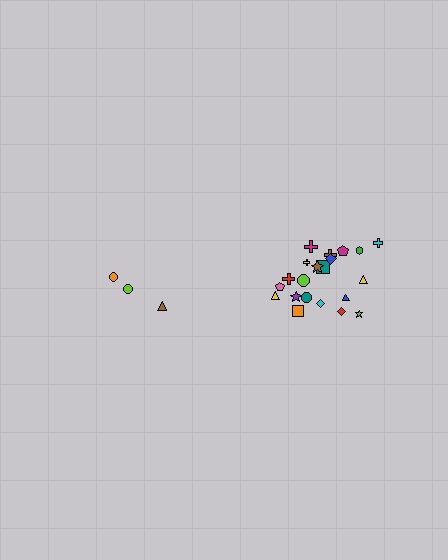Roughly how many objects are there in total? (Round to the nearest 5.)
Roughly 25 objects in total.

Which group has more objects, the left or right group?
The right group.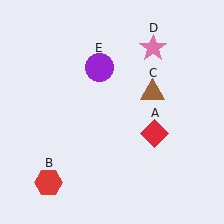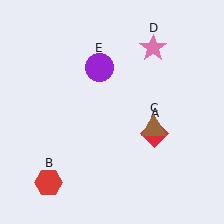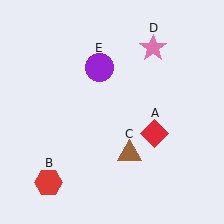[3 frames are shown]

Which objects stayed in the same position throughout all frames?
Red diamond (object A) and red hexagon (object B) and pink star (object D) and purple circle (object E) remained stationary.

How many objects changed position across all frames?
1 object changed position: brown triangle (object C).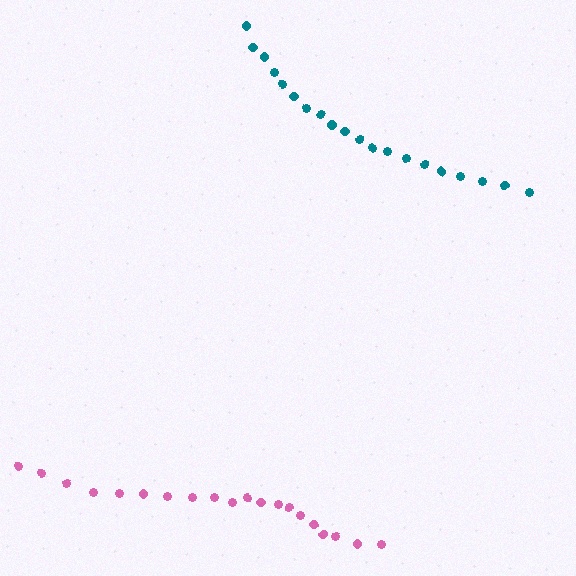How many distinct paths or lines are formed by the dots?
There are 2 distinct paths.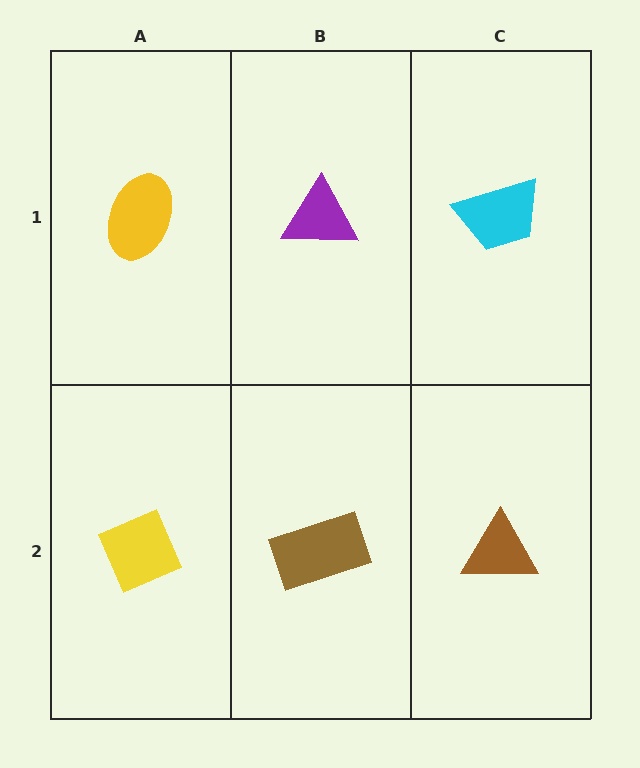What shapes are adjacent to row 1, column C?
A brown triangle (row 2, column C), a purple triangle (row 1, column B).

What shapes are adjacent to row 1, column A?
A yellow diamond (row 2, column A), a purple triangle (row 1, column B).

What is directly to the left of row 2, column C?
A brown rectangle.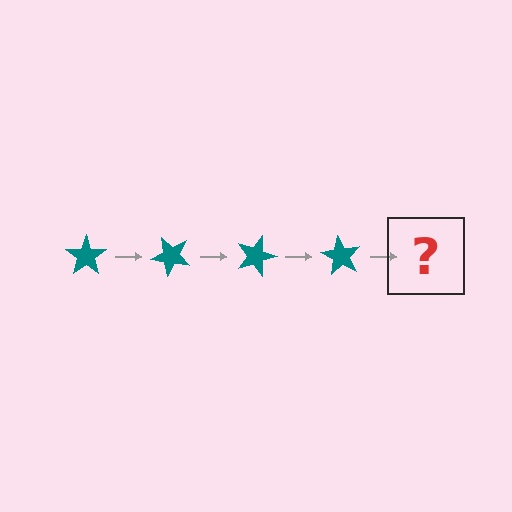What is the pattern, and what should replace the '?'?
The pattern is that the star rotates 45 degrees each step. The '?' should be a teal star rotated 180 degrees.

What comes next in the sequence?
The next element should be a teal star rotated 180 degrees.